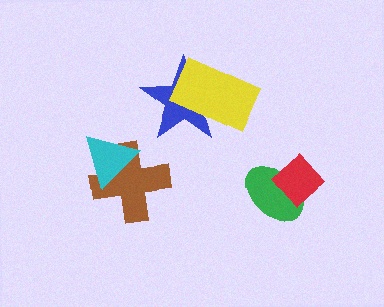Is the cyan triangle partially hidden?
No, no other shape covers it.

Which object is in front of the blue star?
The yellow rectangle is in front of the blue star.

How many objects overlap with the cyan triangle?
1 object overlaps with the cyan triangle.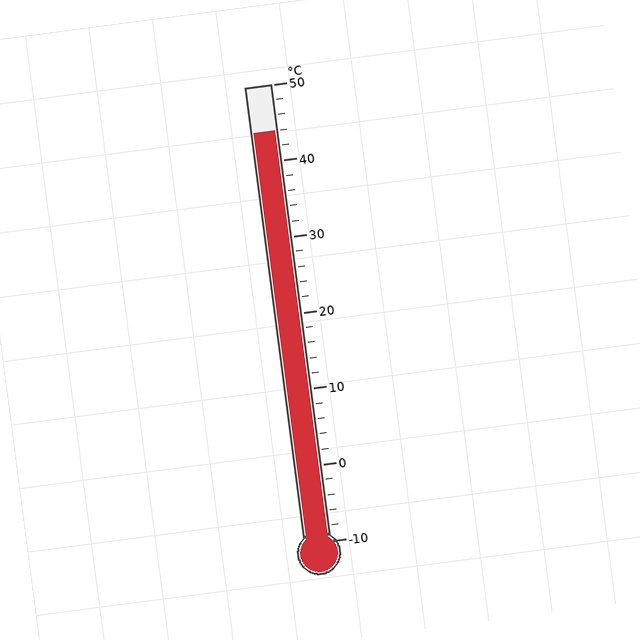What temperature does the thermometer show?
The thermometer shows approximately 44°C.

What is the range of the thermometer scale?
The thermometer scale ranges from -10°C to 50°C.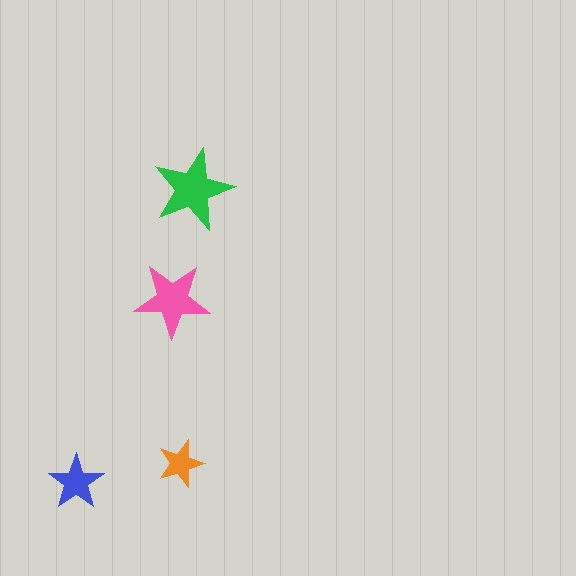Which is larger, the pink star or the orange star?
The pink one.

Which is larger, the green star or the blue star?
The green one.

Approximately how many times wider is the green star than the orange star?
About 1.5 times wider.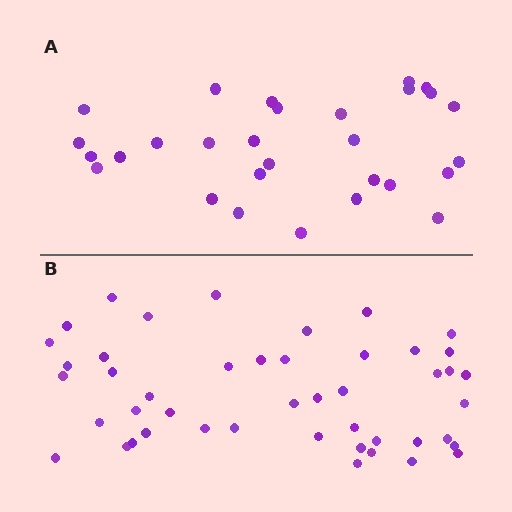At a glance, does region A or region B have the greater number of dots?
Region B (the bottom region) has more dots.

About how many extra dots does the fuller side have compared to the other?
Region B has approximately 15 more dots than region A.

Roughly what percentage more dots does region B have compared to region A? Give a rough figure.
About 60% more.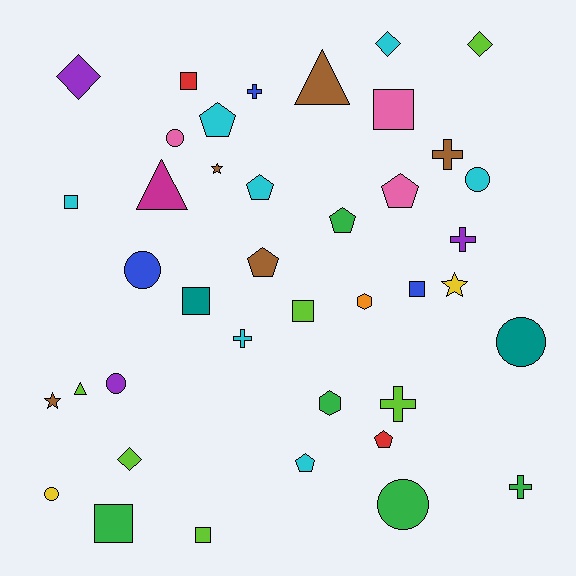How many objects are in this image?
There are 40 objects.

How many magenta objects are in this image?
There is 1 magenta object.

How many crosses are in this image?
There are 6 crosses.